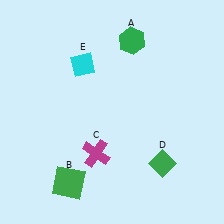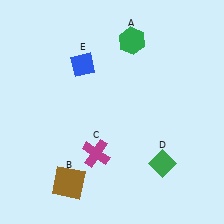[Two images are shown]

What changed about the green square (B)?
In Image 1, B is green. In Image 2, it changed to brown.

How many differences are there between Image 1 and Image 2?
There are 2 differences between the two images.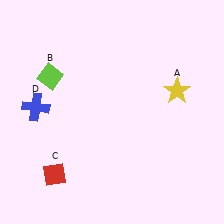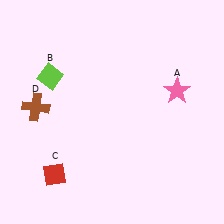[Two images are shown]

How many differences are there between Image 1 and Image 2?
There are 2 differences between the two images.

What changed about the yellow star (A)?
In Image 1, A is yellow. In Image 2, it changed to pink.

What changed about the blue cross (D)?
In Image 1, D is blue. In Image 2, it changed to brown.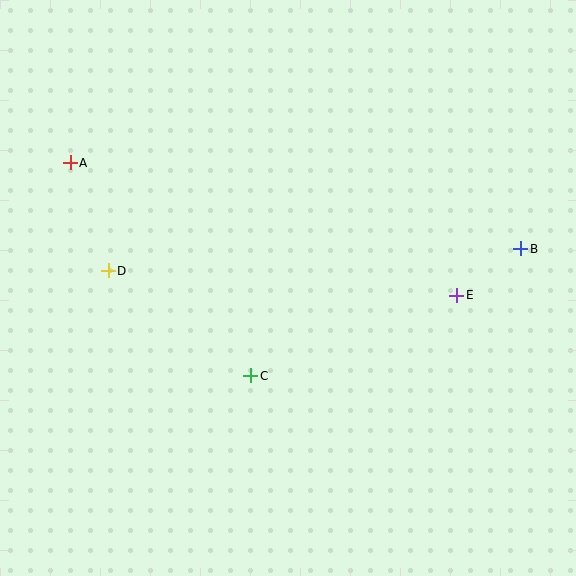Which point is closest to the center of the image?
Point C at (251, 376) is closest to the center.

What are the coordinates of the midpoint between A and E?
The midpoint between A and E is at (263, 229).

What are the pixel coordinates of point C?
Point C is at (251, 376).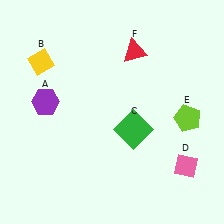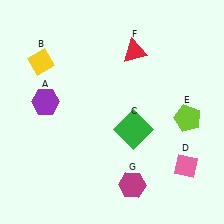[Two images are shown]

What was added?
A magenta hexagon (G) was added in Image 2.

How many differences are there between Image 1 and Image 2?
There is 1 difference between the two images.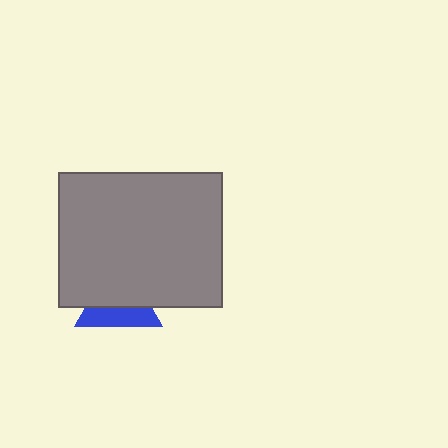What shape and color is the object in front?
The object in front is a gray rectangle.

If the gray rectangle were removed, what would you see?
You would see the complete blue triangle.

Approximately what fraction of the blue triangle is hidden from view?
Roughly 55% of the blue triangle is hidden behind the gray rectangle.